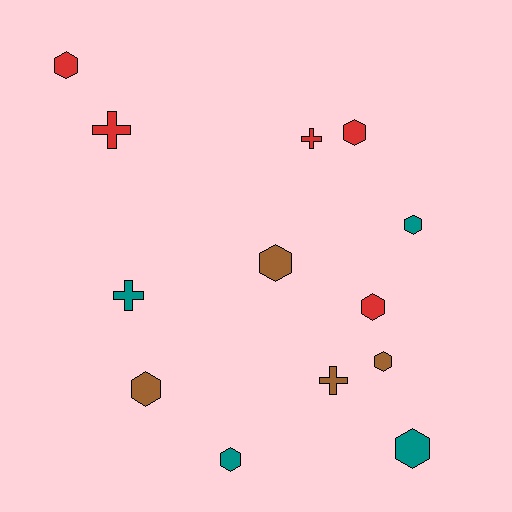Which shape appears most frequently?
Hexagon, with 9 objects.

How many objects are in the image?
There are 13 objects.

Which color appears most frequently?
Red, with 5 objects.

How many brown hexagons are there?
There are 3 brown hexagons.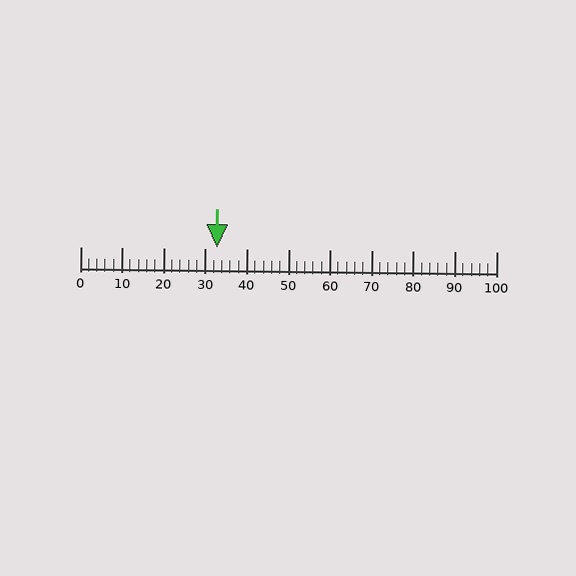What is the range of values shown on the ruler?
The ruler shows values from 0 to 100.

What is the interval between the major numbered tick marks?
The major tick marks are spaced 10 units apart.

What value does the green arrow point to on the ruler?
The green arrow points to approximately 33.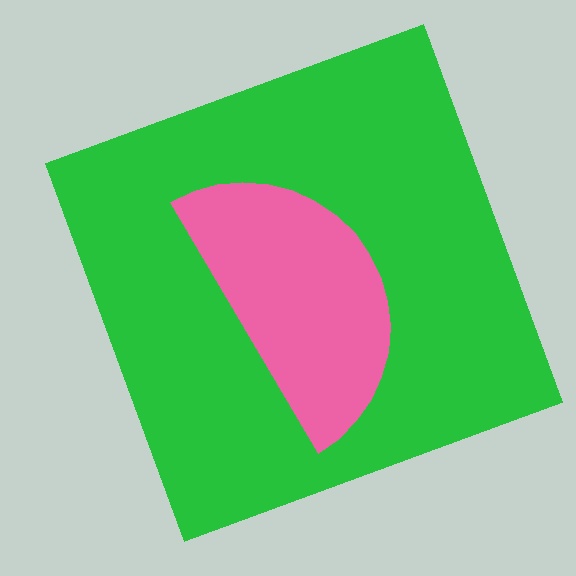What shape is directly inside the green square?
The pink semicircle.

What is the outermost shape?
The green square.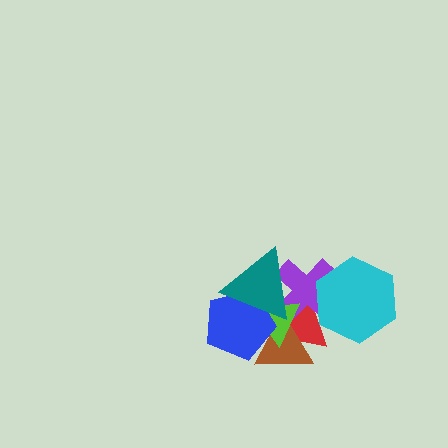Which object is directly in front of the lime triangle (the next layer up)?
The blue pentagon is directly in front of the lime triangle.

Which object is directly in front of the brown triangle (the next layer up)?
The lime triangle is directly in front of the brown triangle.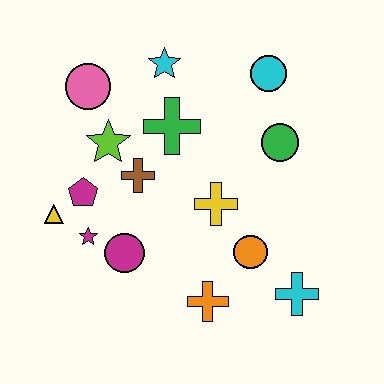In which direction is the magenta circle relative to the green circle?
The magenta circle is to the left of the green circle.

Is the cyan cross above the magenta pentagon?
No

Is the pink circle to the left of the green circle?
Yes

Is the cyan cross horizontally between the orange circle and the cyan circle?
No